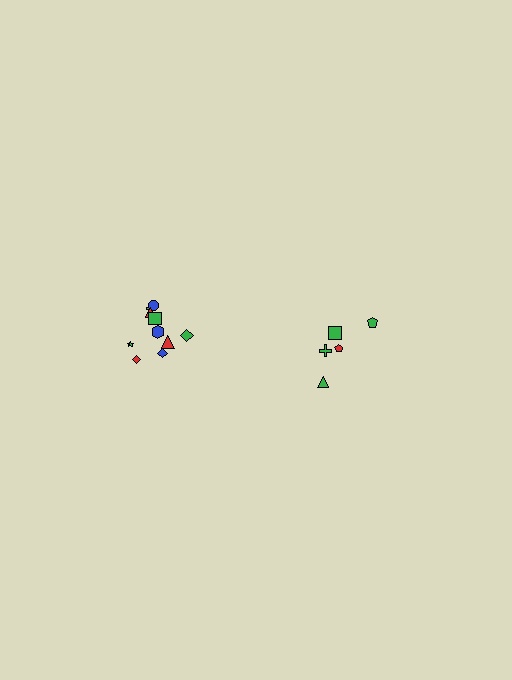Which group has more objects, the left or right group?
The left group.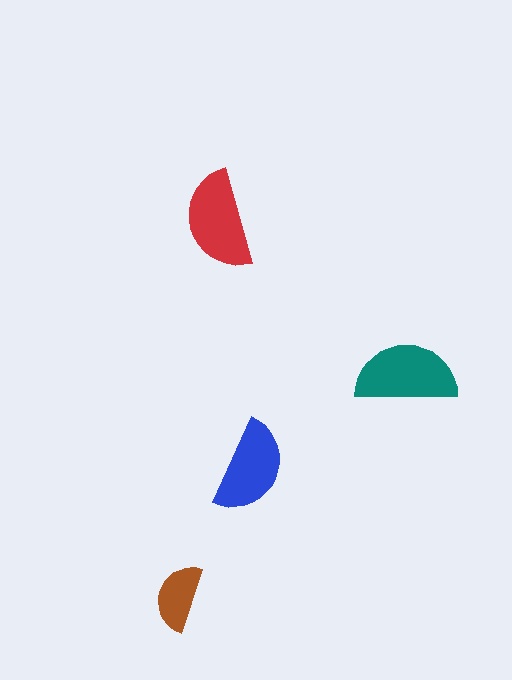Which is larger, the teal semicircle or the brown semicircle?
The teal one.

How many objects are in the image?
There are 4 objects in the image.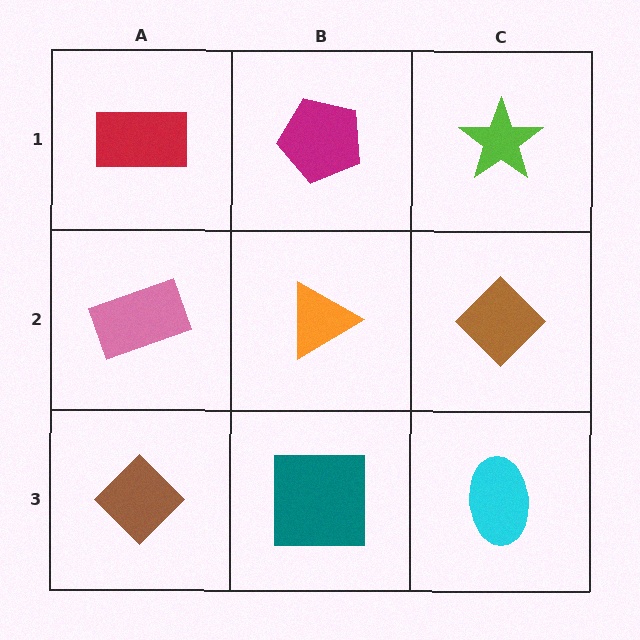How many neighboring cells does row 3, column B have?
3.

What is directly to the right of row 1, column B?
A lime star.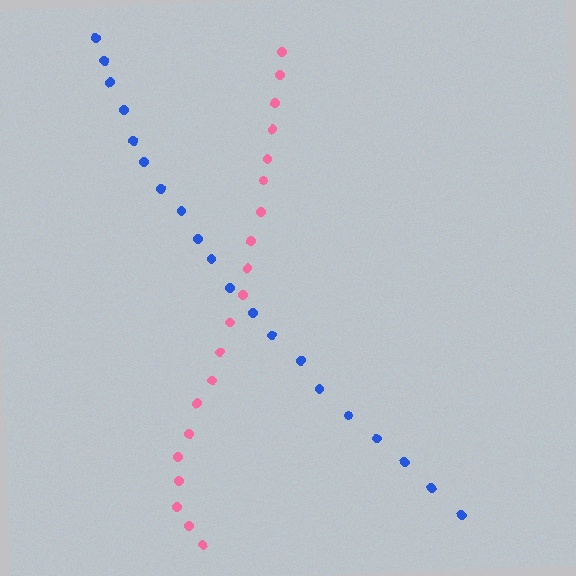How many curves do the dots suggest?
There are 2 distinct paths.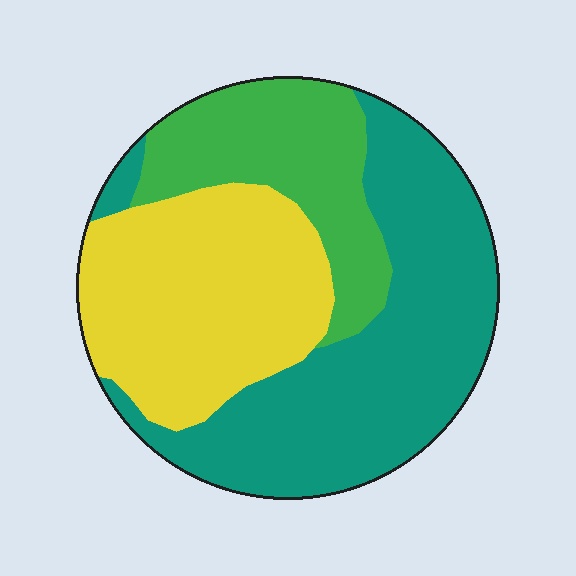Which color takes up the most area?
Teal, at roughly 45%.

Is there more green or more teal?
Teal.